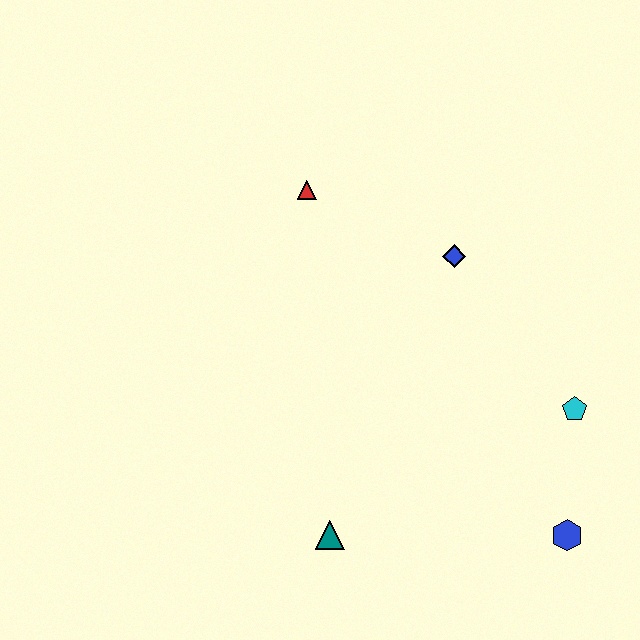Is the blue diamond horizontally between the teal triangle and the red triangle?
No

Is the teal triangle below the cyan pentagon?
Yes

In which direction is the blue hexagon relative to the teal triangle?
The blue hexagon is to the right of the teal triangle.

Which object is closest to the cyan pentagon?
The blue hexagon is closest to the cyan pentagon.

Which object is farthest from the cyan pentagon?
The red triangle is farthest from the cyan pentagon.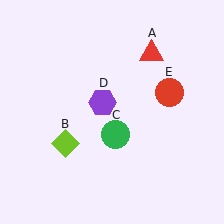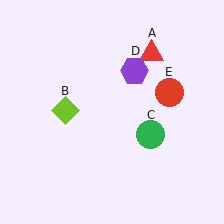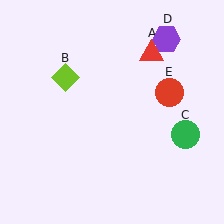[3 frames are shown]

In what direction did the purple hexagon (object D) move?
The purple hexagon (object D) moved up and to the right.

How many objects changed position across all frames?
3 objects changed position: lime diamond (object B), green circle (object C), purple hexagon (object D).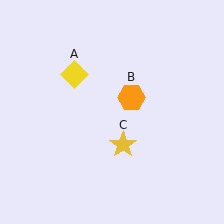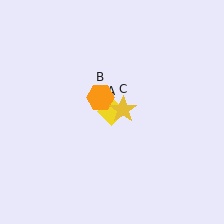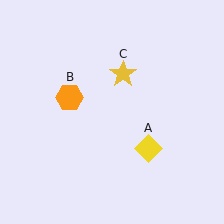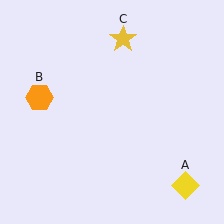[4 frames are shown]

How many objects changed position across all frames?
3 objects changed position: yellow diamond (object A), orange hexagon (object B), yellow star (object C).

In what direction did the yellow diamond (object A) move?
The yellow diamond (object A) moved down and to the right.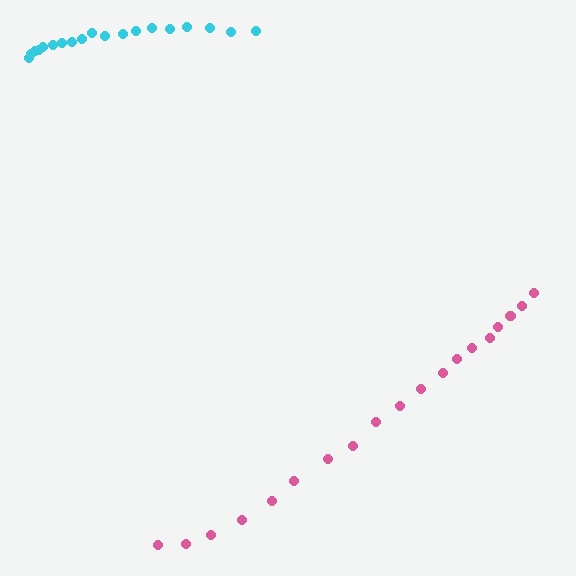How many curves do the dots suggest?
There are 2 distinct paths.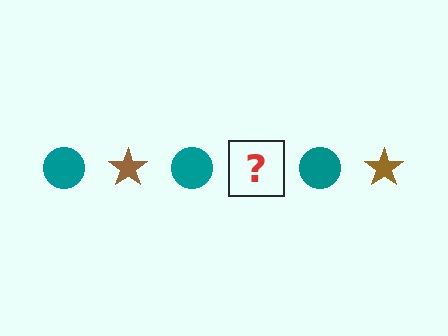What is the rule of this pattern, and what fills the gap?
The rule is that the pattern alternates between teal circle and brown star. The gap should be filled with a brown star.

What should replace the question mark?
The question mark should be replaced with a brown star.